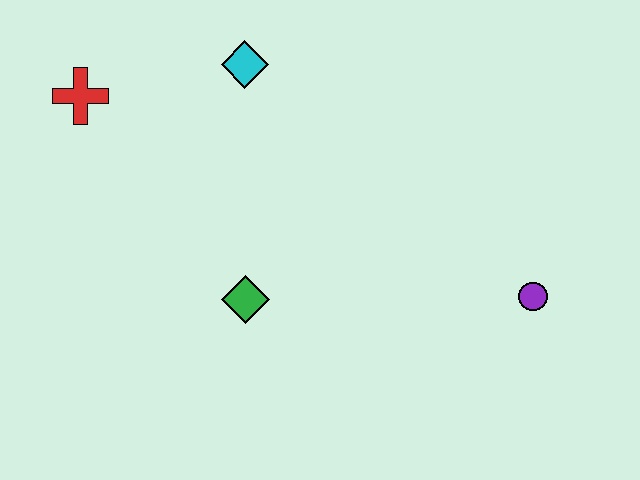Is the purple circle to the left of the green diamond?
No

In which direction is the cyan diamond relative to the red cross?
The cyan diamond is to the right of the red cross.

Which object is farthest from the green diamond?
The purple circle is farthest from the green diamond.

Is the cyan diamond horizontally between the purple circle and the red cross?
Yes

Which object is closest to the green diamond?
The cyan diamond is closest to the green diamond.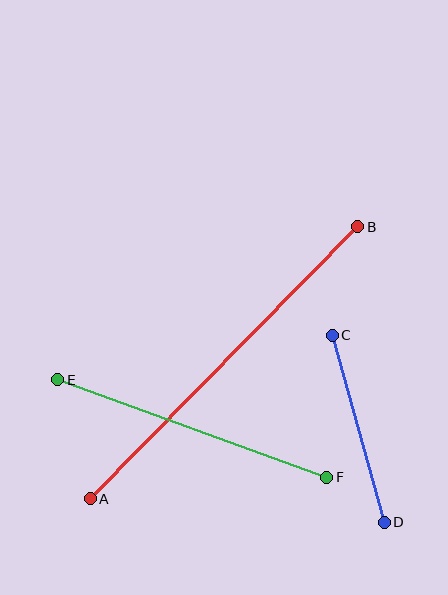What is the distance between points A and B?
The distance is approximately 382 pixels.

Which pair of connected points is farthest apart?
Points A and B are farthest apart.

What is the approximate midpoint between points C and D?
The midpoint is at approximately (358, 429) pixels.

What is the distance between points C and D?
The distance is approximately 194 pixels.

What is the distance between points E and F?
The distance is approximately 286 pixels.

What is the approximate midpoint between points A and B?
The midpoint is at approximately (224, 363) pixels.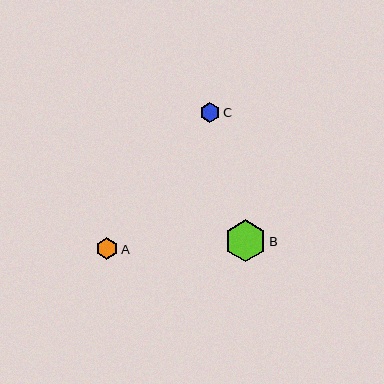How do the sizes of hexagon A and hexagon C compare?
Hexagon A and hexagon C are approximately the same size.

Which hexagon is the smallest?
Hexagon C is the smallest with a size of approximately 20 pixels.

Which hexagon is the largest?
Hexagon B is the largest with a size of approximately 42 pixels.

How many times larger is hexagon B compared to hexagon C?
Hexagon B is approximately 2.1 times the size of hexagon C.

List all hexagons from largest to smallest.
From largest to smallest: B, A, C.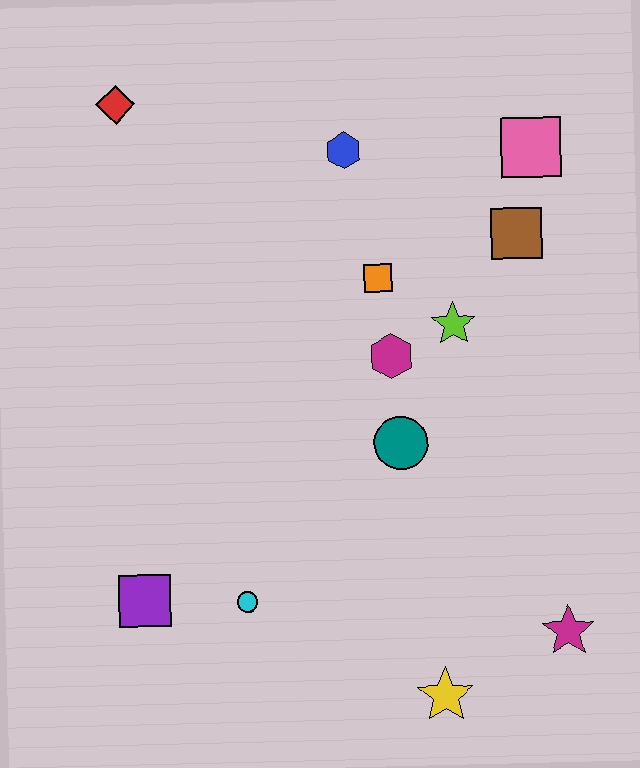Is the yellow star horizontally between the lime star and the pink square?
No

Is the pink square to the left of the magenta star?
Yes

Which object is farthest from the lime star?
The purple square is farthest from the lime star.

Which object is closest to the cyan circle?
The purple square is closest to the cyan circle.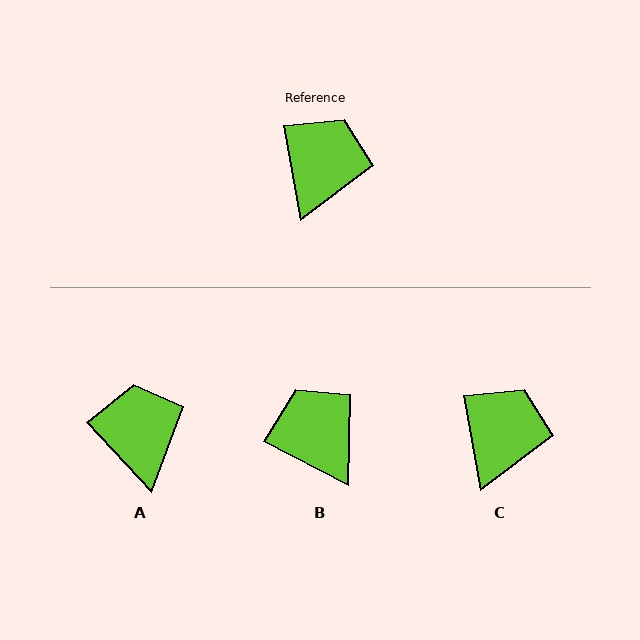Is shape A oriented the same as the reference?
No, it is off by about 33 degrees.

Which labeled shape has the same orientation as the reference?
C.